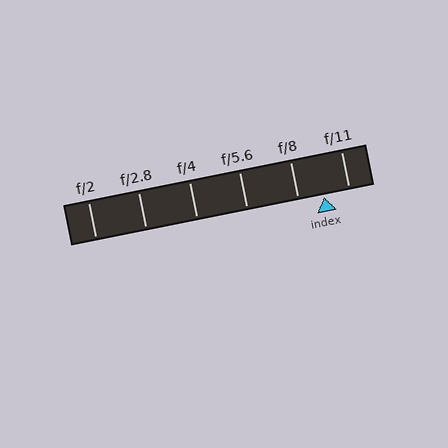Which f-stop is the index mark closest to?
The index mark is closest to f/8.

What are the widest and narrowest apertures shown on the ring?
The widest aperture shown is f/2 and the narrowest is f/11.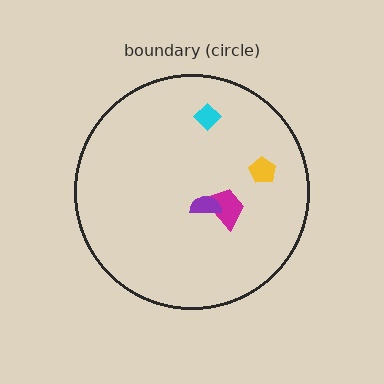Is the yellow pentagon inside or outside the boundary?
Inside.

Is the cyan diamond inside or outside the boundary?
Inside.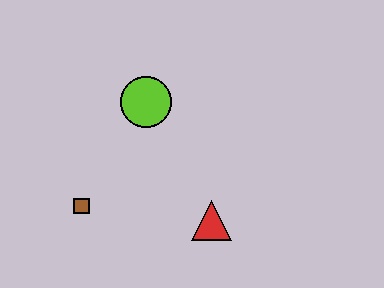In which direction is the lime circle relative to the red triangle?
The lime circle is above the red triangle.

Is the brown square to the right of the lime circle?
No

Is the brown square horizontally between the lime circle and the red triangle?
No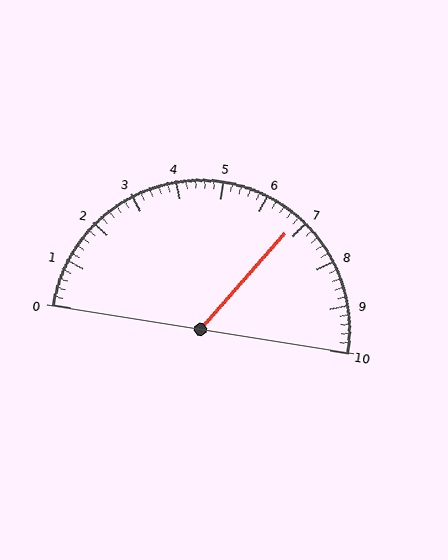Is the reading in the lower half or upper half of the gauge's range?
The reading is in the upper half of the range (0 to 10).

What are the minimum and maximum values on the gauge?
The gauge ranges from 0 to 10.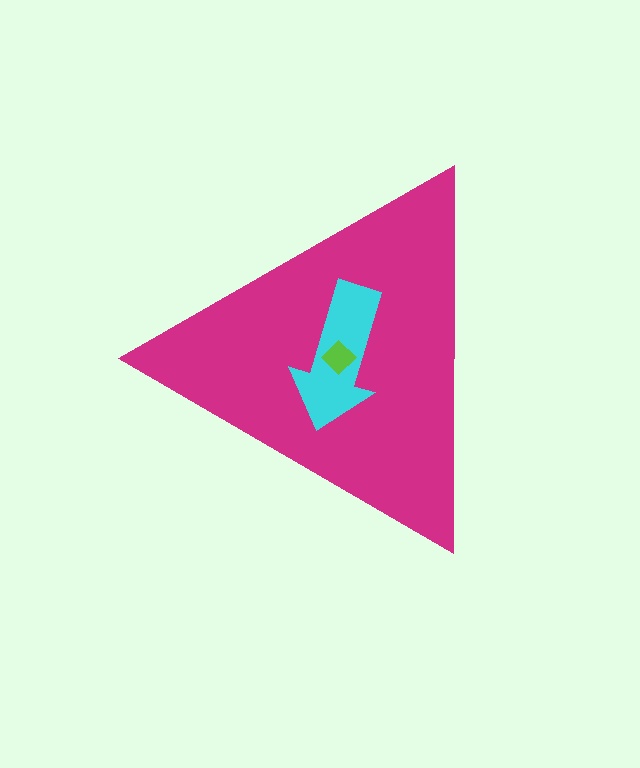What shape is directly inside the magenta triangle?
The cyan arrow.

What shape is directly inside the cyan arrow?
The lime diamond.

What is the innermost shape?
The lime diamond.